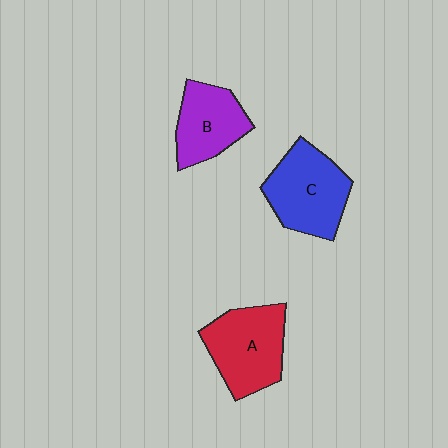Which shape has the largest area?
Shape C (blue).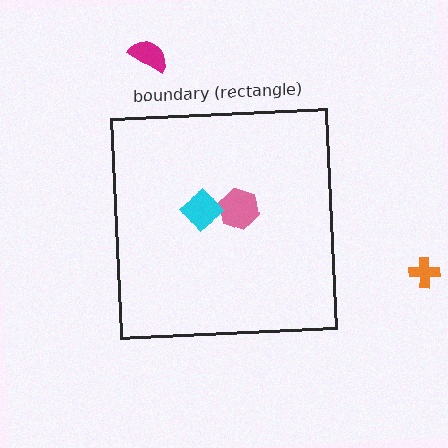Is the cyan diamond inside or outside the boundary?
Inside.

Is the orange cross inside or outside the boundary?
Outside.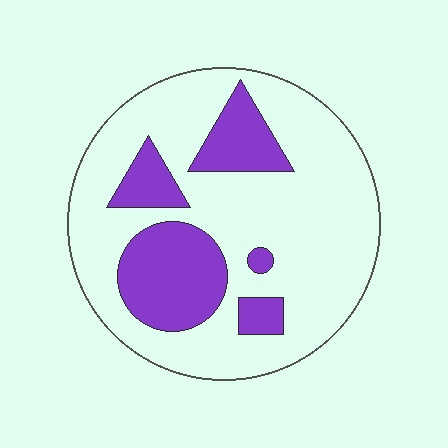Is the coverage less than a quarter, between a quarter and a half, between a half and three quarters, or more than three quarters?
Between a quarter and a half.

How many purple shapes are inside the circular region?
5.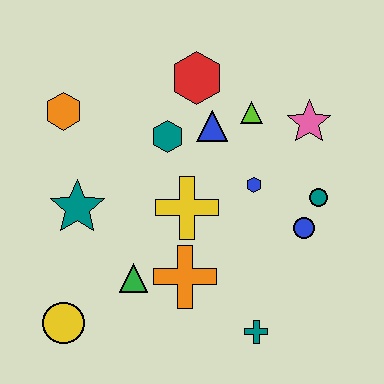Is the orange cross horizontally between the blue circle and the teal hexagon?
Yes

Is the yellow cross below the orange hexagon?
Yes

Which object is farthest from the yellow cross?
The yellow circle is farthest from the yellow cross.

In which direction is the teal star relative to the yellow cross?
The teal star is to the left of the yellow cross.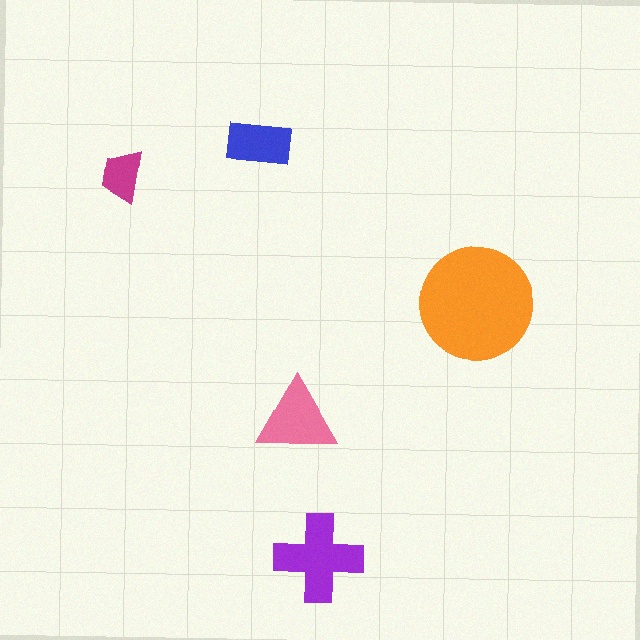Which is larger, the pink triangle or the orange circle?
The orange circle.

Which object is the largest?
The orange circle.